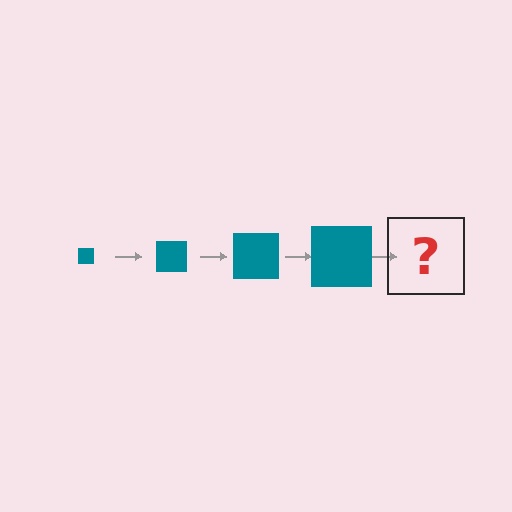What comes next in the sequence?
The next element should be a teal square, larger than the previous one.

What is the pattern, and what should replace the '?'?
The pattern is that the square gets progressively larger each step. The '?' should be a teal square, larger than the previous one.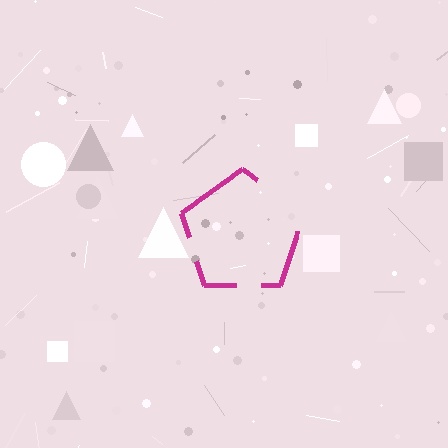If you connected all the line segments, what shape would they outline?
They would outline a pentagon.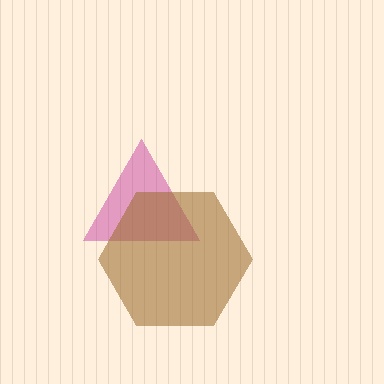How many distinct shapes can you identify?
There are 2 distinct shapes: a magenta triangle, a brown hexagon.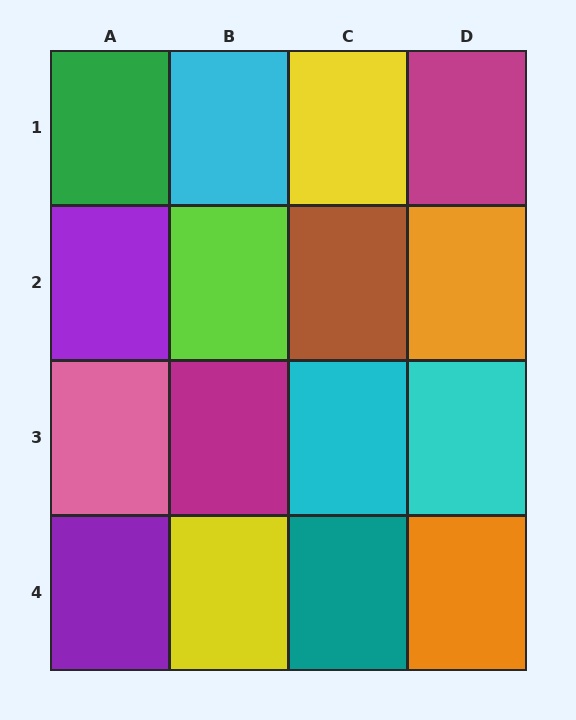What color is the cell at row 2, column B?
Lime.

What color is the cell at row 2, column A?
Purple.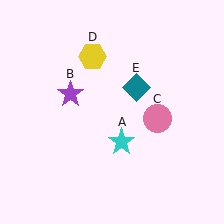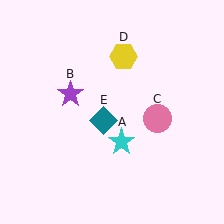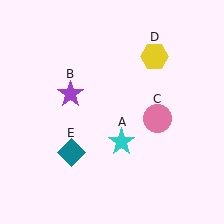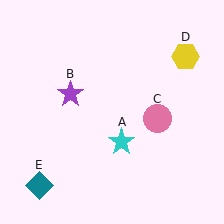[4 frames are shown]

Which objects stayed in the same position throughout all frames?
Cyan star (object A) and purple star (object B) and pink circle (object C) remained stationary.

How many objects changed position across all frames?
2 objects changed position: yellow hexagon (object D), teal diamond (object E).